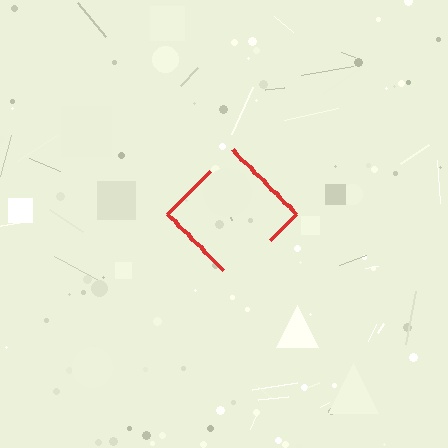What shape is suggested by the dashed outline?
The dashed outline suggests a diamond.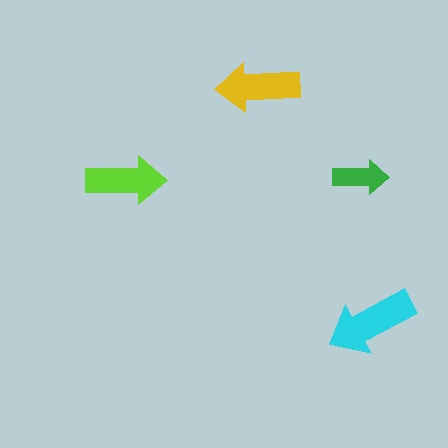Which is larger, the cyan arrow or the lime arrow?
The cyan one.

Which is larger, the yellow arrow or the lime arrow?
The yellow one.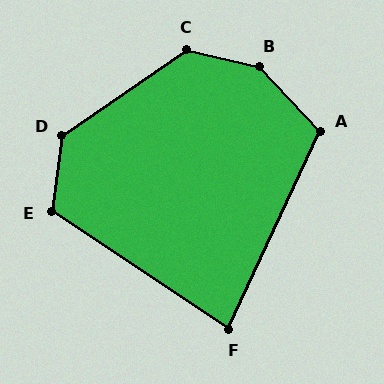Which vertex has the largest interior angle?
B, at approximately 146 degrees.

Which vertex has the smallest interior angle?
F, at approximately 81 degrees.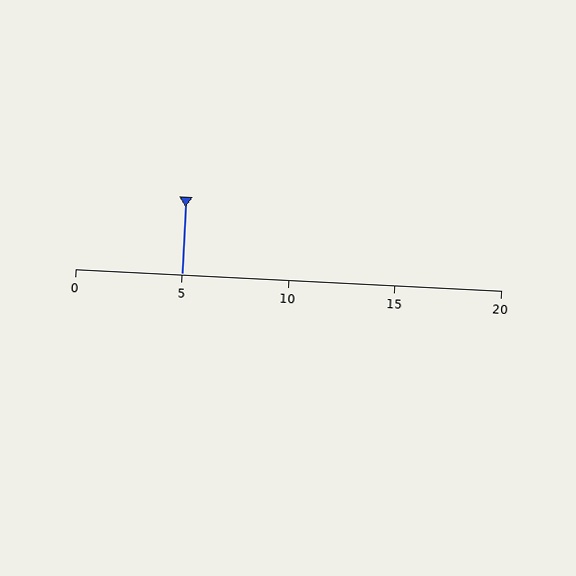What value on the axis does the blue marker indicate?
The marker indicates approximately 5.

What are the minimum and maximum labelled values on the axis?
The axis runs from 0 to 20.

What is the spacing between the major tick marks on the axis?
The major ticks are spaced 5 apart.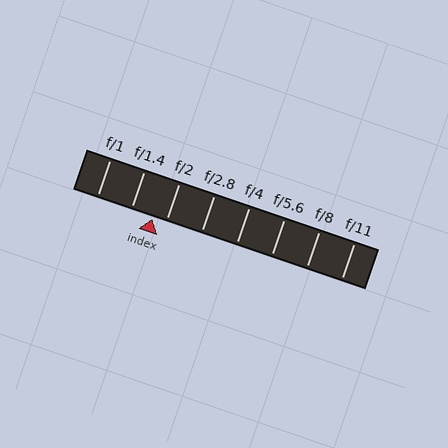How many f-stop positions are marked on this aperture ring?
There are 8 f-stop positions marked.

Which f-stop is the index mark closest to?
The index mark is closest to f/2.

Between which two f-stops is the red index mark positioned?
The index mark is between f/1.4 and f/2.